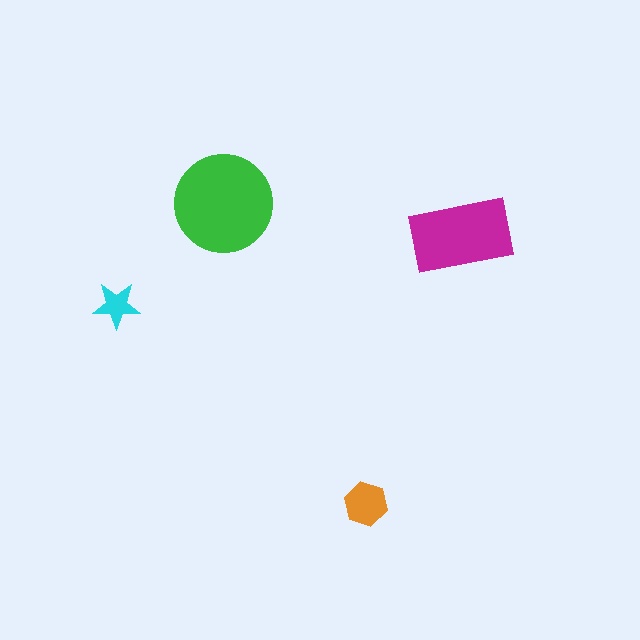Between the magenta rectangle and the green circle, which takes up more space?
The green circle.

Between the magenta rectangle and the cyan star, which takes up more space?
The magenta rectangle.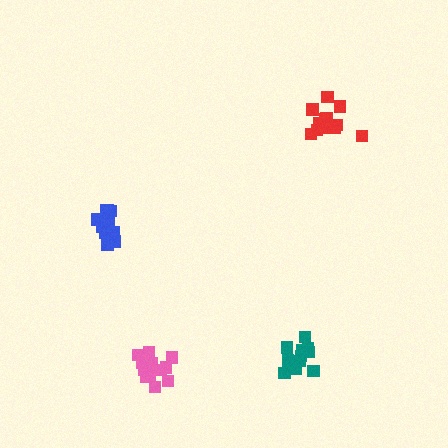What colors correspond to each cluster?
The clusters are colored: red, blue, pink, teal.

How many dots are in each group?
Group 1: 12 dots, Group 2: 16 dots, Group 3: 13 dots, Group 4: 13 dots (54 total).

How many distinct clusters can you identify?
There are 4 distinct clusters.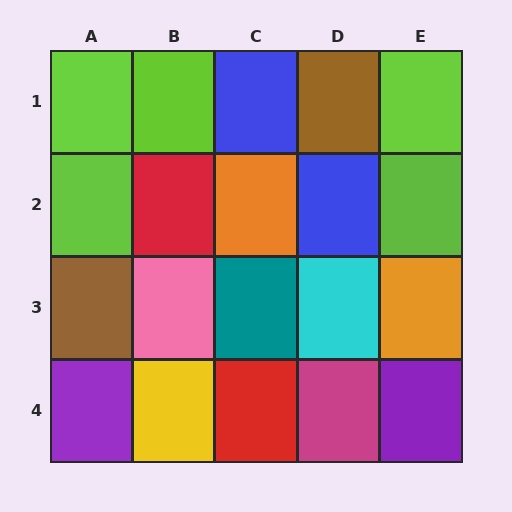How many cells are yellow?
1 cell is yellow.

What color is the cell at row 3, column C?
Teal.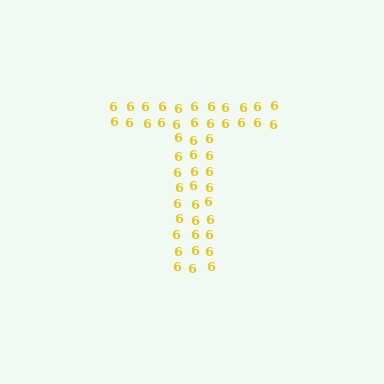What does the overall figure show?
The overall figure shows the letter T.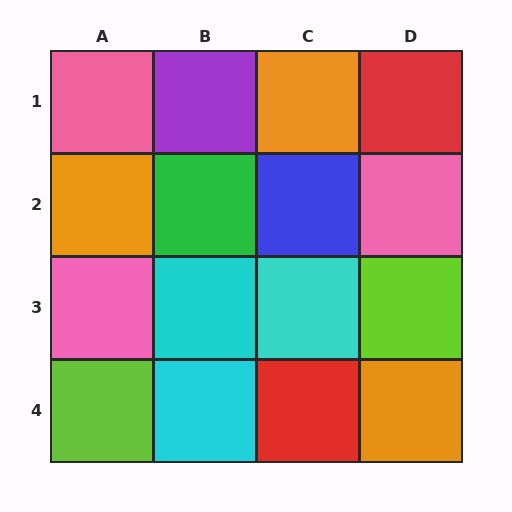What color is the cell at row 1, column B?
Purple.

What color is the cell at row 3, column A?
Pink.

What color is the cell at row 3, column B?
Cyan.